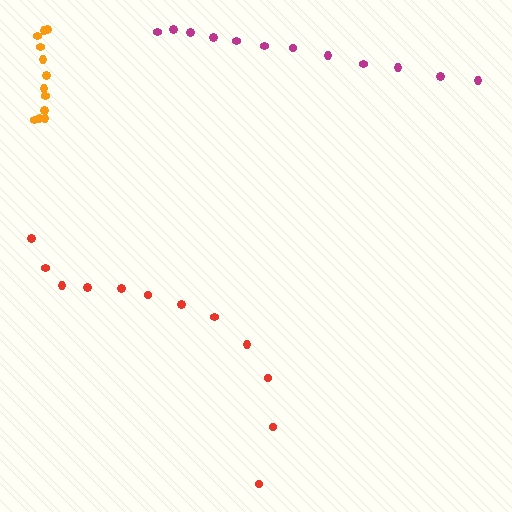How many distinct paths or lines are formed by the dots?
There are 3 distinct paths.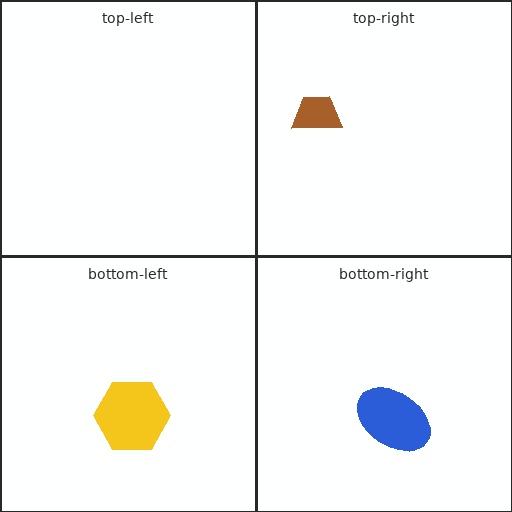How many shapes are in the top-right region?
1.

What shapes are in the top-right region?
The brown trapezoid.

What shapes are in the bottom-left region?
The yellow hexagon.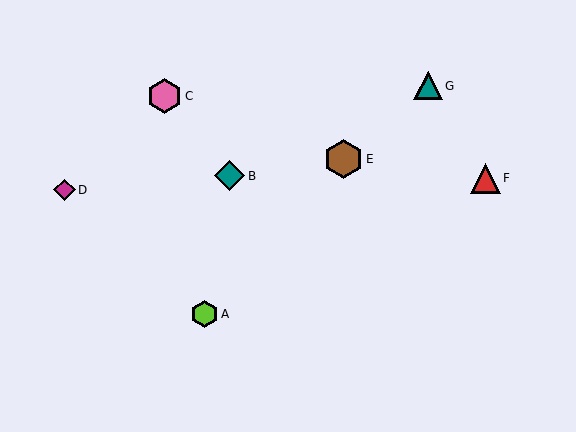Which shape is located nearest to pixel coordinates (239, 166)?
The teal diamond (labeled B) at (230, 176) is nearest to that location.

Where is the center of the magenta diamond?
The center of the magenta diamond is at (65, 190).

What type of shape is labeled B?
Shape B is a teal diamond.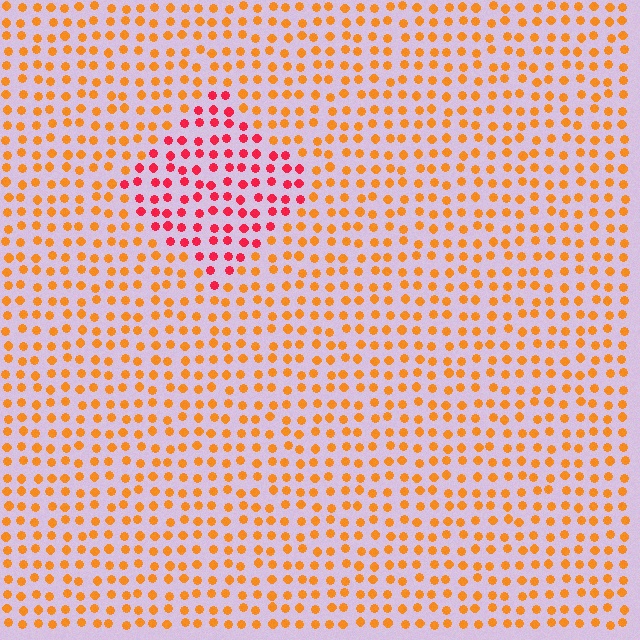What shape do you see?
I see a diamond.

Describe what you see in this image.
The image is filled with small orange elements in a uniform arrangement. A diamond-shaped region is visible where the elements are tinted to a slightly different hue, forming a subtle color boundary.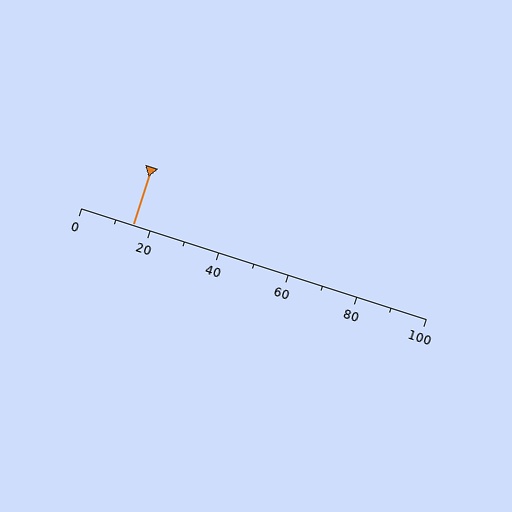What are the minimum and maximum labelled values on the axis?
The axis runs from 0 to 100.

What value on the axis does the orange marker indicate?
The marker indicates approximately 15.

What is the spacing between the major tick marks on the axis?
The major ticks are spaced 20 apart.